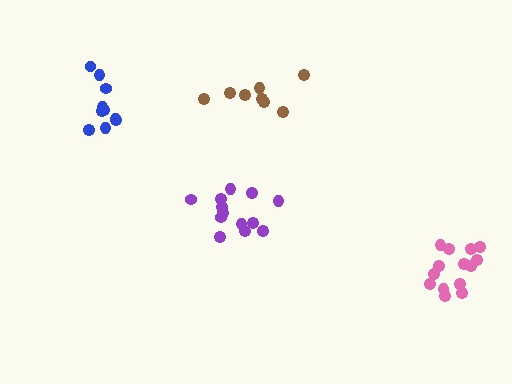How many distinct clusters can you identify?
There are 4 distinct clusters.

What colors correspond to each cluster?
The clusters are colored: purple, blue, pink, brown.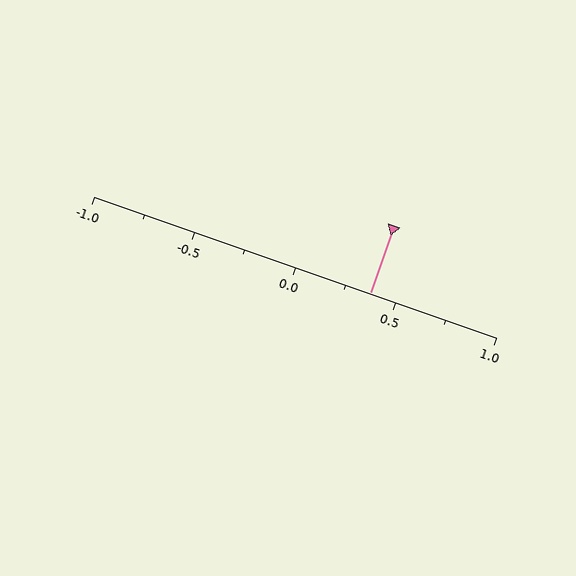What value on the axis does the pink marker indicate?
The marker indicates approximately 0.38.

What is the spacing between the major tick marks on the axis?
The major ticks are spaced 0.5 apart.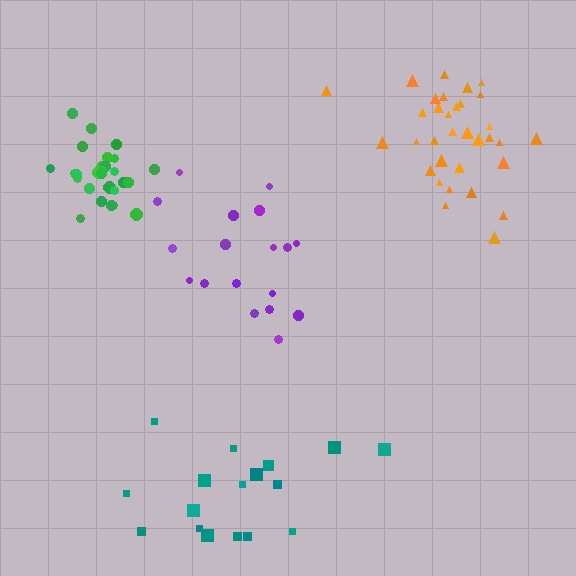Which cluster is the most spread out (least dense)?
Teal.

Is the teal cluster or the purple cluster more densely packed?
Purple.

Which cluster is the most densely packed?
Green.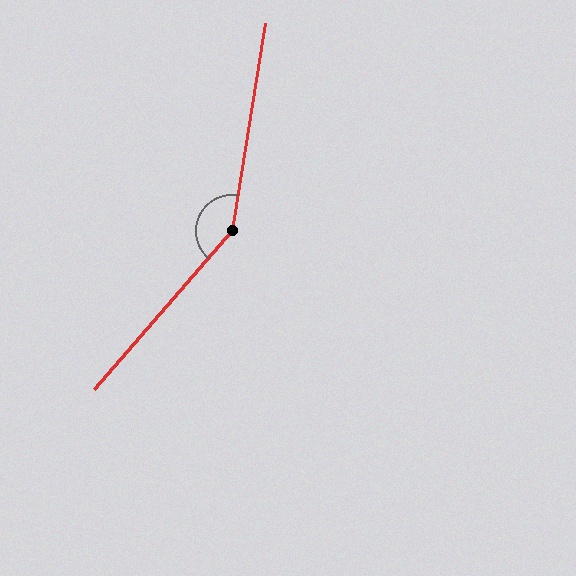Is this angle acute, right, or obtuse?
It is obtuse.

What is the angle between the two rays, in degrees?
Approximately 148 degrees.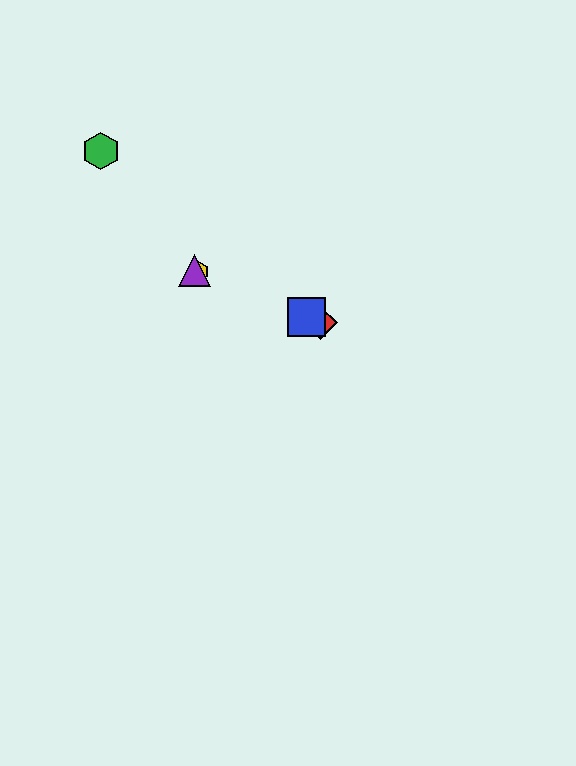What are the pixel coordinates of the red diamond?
The red diamond is at (320, 323).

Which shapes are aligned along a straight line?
The red diamond, the blue square, the yellow hexagon, the purple triangle are aligned along a straight line.